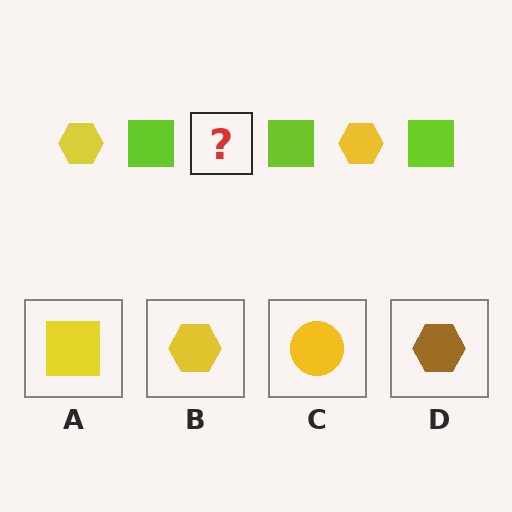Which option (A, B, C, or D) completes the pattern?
B.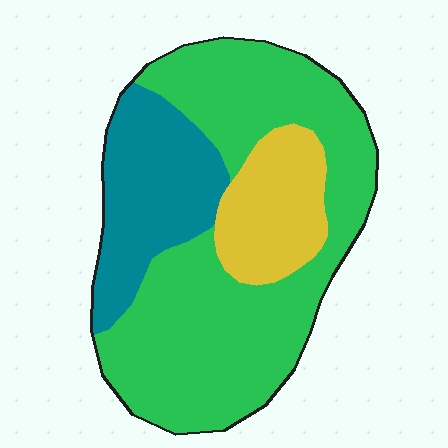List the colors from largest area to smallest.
From largest to smallest: green, teal, yellow.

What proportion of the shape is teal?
Teal takes up about one quarter (1/4) of the shape.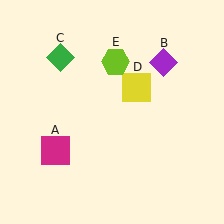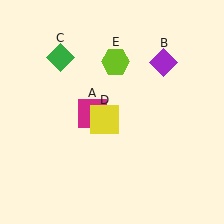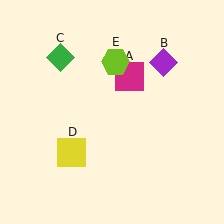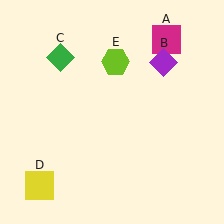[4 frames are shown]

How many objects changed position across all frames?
2 objects changed position: magenta square (object A), yellow square (object D).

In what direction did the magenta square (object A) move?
The magenta square (object A) moved up and to the right.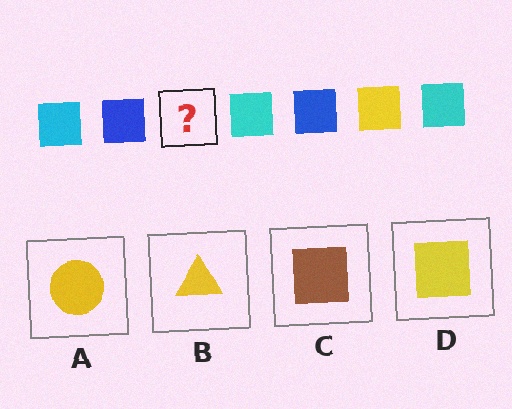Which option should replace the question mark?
Option D.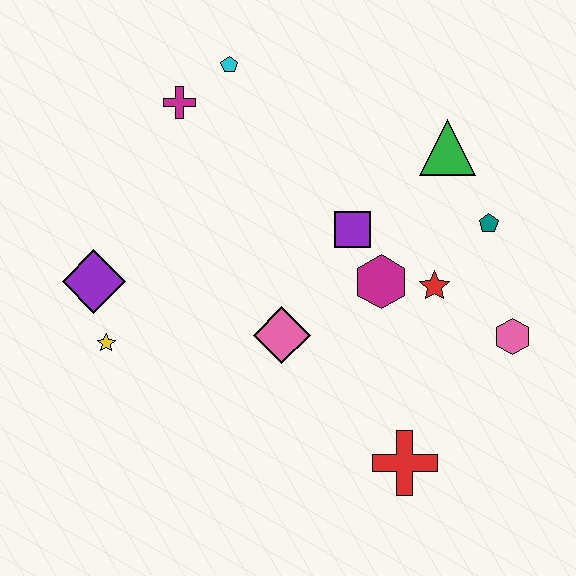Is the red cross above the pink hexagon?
No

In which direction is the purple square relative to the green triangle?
The purple square is to the left of the green triangle.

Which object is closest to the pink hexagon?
The red star is closest to the pink hexagon.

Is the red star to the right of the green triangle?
No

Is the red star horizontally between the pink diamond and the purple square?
No